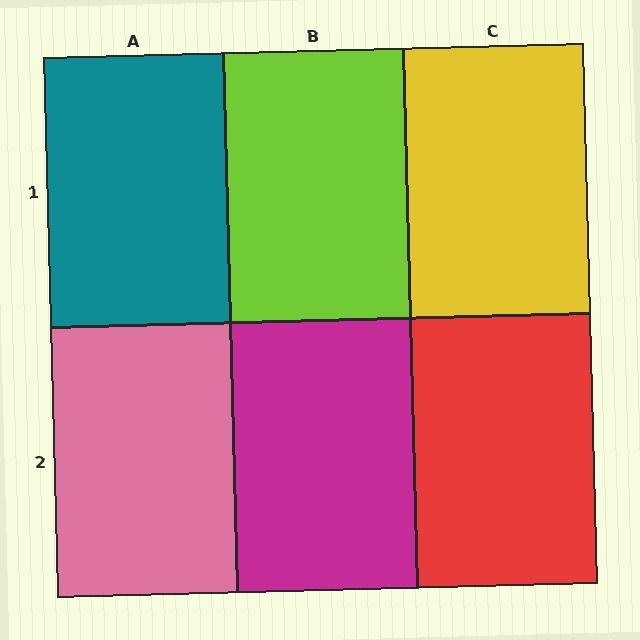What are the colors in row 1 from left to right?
Teal, lime, yellow.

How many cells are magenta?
1 cell is magenta.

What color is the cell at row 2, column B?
Magenta.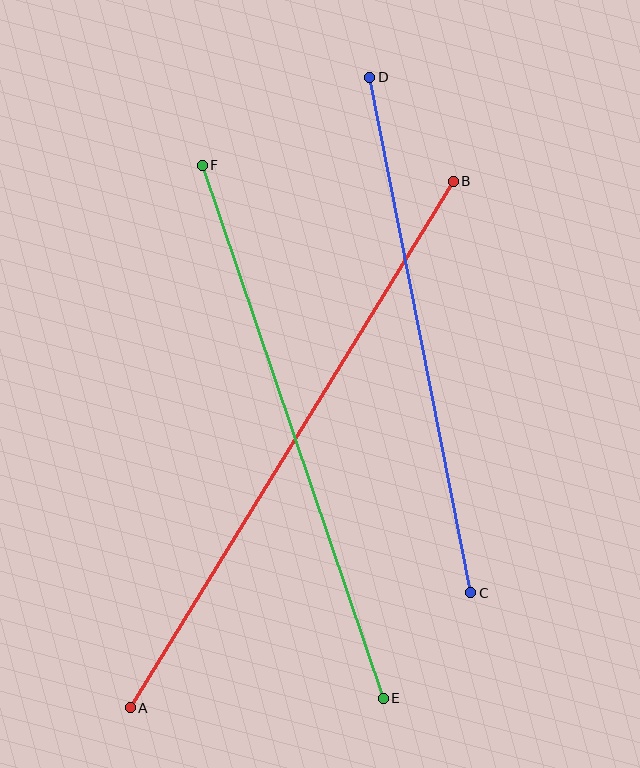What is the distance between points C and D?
The distance is approximately 525 pixels.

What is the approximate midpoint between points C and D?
The midpoint is at approximately (420, 335) pixels.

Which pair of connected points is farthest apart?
Points A and B are farthest apart.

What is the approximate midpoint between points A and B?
The midpoint is at approximately (292, 445) pixels.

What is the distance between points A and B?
The distance is approximately 618 pixels.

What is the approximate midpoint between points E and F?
The midpoint is at approximately (293, 432) pixels.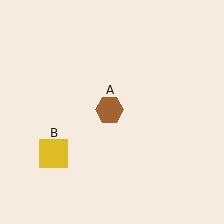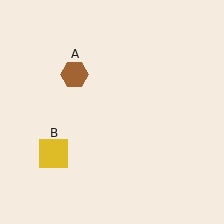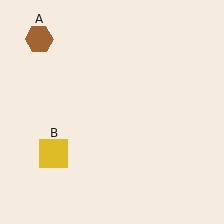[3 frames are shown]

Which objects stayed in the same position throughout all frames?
Yellow square (object B) remained stationary.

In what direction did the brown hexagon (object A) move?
The brown hexagon (object A) moved up and to the left.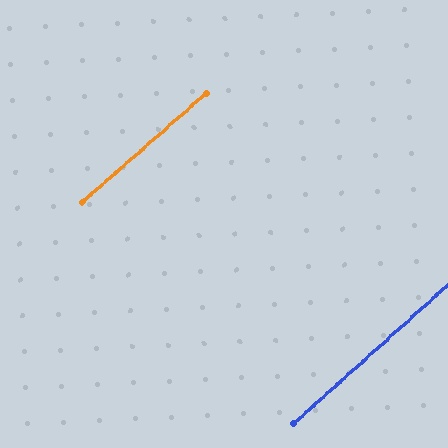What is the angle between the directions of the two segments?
Approximately 1 degree.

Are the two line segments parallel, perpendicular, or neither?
Parallel — their directions differ by only 0.9°.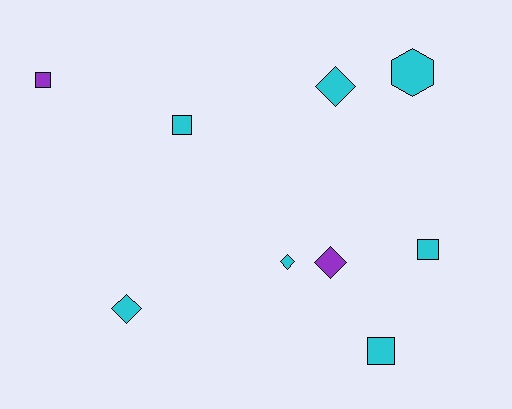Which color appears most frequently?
Cyan, with 7 objects.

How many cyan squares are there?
There are 3 cyan squares.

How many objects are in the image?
There are 9 objects.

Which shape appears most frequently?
Diamond, with 4 objects.